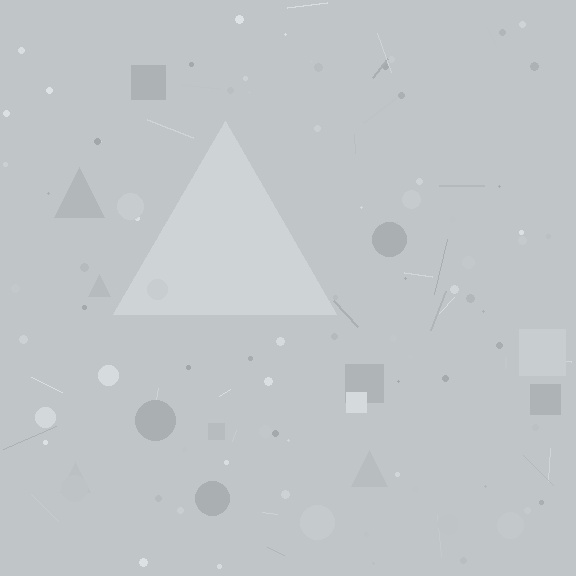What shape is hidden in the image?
A triangle is hidden in the image.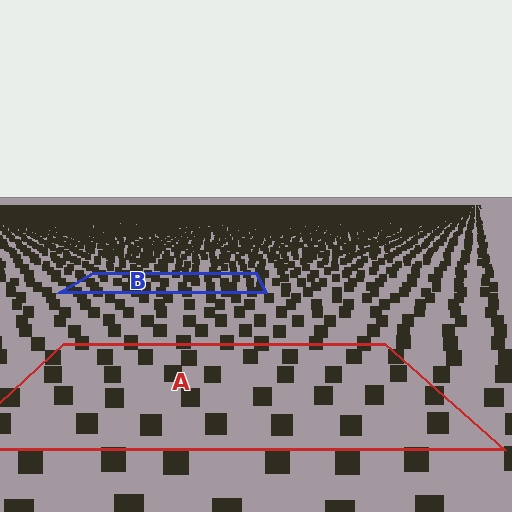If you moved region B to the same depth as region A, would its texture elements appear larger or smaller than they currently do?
They would appear larger. At a closer depth, the same texture elements are projected at a bigger on-screen size.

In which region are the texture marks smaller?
The texture marks are smaller in region B, because it is farther away.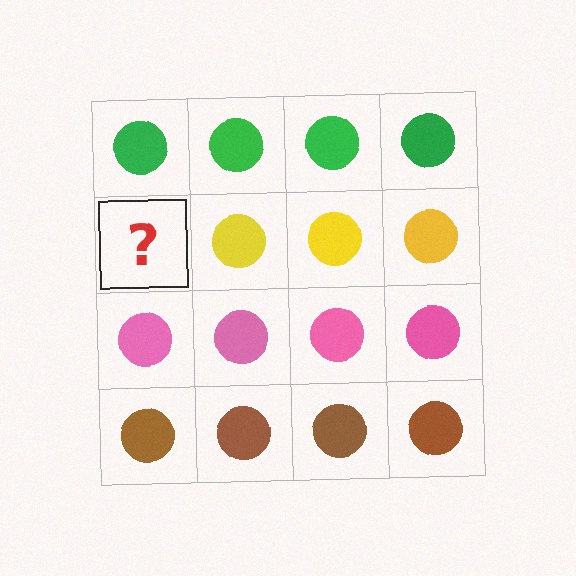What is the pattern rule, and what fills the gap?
The rule is that each row has a consistent color. The gap should be filled with a yellow circle.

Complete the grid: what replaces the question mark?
The question mark should be replaced with a yellow circle.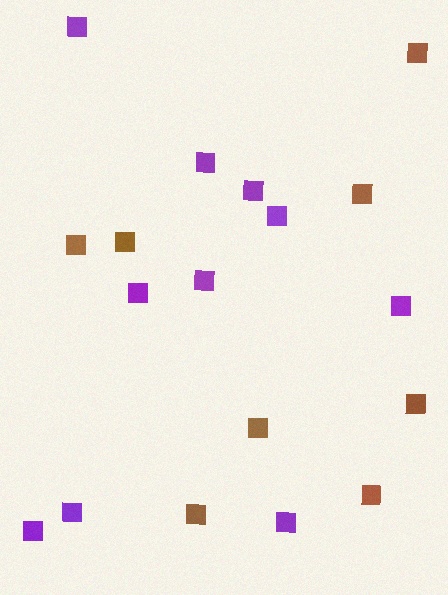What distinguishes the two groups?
There are 2 groups: one group of brown squares (8) and one group of purple squares (10).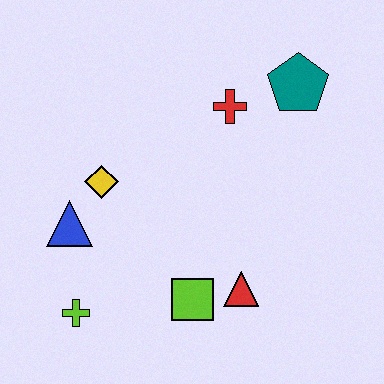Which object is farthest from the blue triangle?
The teal pentagon is farthest from the blue triangle.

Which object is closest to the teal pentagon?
The red cross is closest to the teal pentagon.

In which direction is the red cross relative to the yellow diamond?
The red cross is to the right of the yellow diamond.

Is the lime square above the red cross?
No